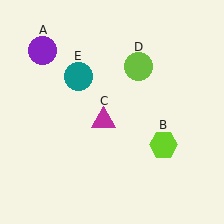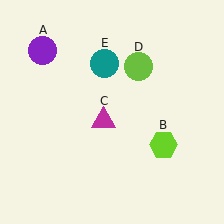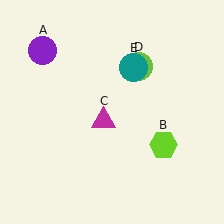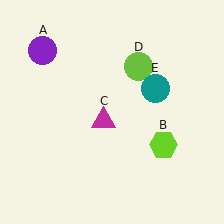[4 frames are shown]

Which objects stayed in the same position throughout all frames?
Purple circle (object A) and lime hexagon (object B) and magenta triangle (object C) and lime circle (object D) remained stationary.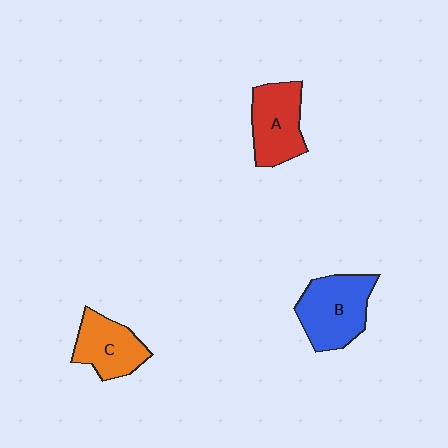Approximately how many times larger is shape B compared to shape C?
Approximately 1.3 times.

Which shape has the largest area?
Shape B (blue).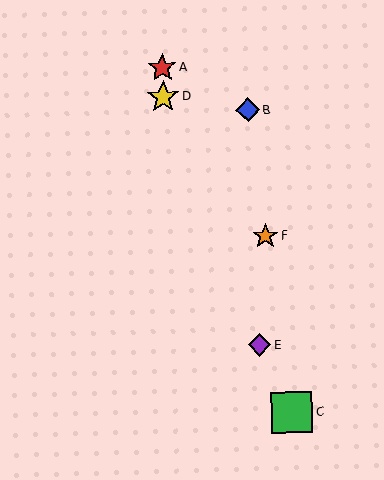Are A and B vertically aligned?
No, A is at x≈162 and B is at x≈248.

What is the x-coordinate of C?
Object C is at x≈292.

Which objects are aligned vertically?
Objects A, D are aligned vertically.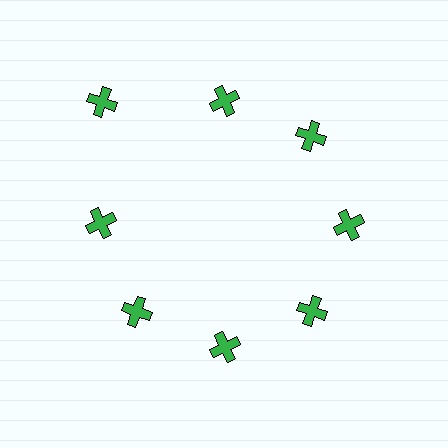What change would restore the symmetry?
The symmetry would be restored by moving it inward, back onto the ring so that all 8 crosses sit at equal angles and equal distance from the center.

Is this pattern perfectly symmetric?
No. The 8 green crosses are arranged in a ring, but one element near the 10 o'clock position is pushed outward from the center, breaking the 8-fold rotational symmetry.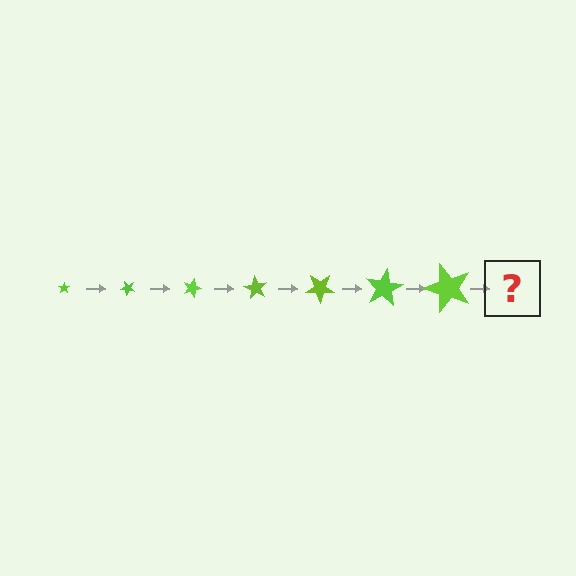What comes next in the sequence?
The next element should be a star, larger than the previous one and rotated 315 degrees from the start.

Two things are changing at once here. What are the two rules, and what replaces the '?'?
The two rules are that the star grows larger each step and it rotates 45 degrees each step. The '?' should be a star, larger than the previous one and rotated 315 degrees from the start.